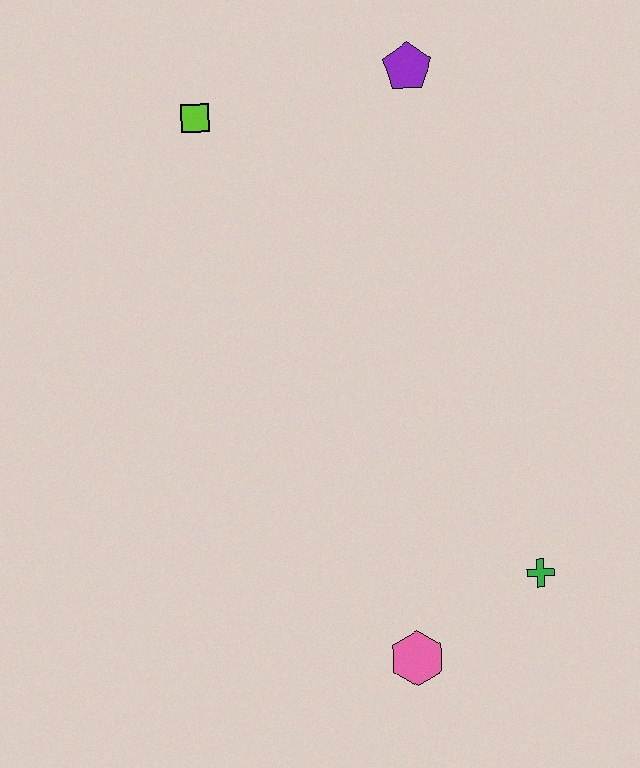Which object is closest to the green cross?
The pink hexagon is closest to the green cross.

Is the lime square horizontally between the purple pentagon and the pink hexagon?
No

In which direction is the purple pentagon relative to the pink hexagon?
The purple pentagon is above the pink hexagon.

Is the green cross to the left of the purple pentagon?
No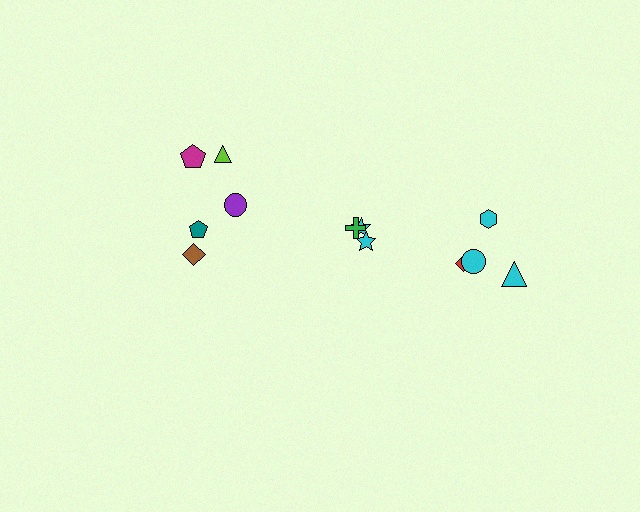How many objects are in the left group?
There are 5 objects.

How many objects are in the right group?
There are 7 objects.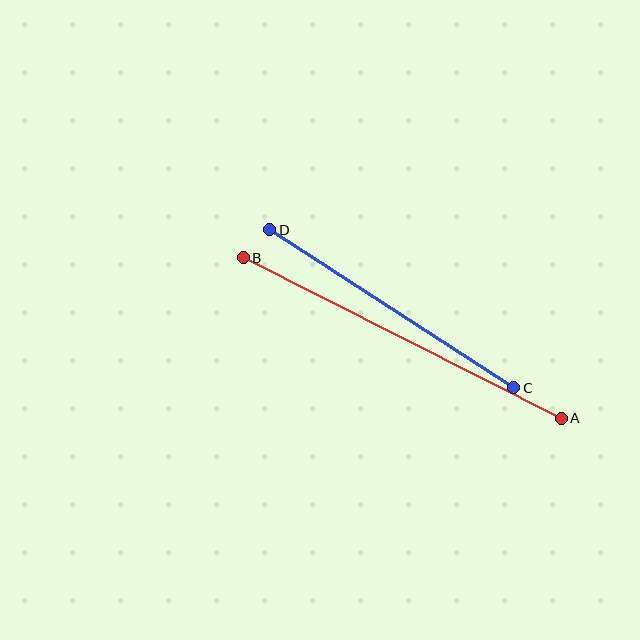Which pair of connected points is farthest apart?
Points A and B are farthest apart.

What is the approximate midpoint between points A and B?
The midpoint is at approximately (402, 338) pixels.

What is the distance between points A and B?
The distance is approximately 356 pixels.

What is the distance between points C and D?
The distance is approximately 291 pixels.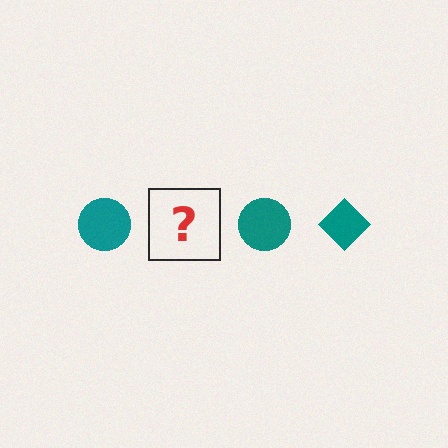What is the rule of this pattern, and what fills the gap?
The rule is that the pattern cycles through circle, diamond shapes in teal. The gap should be filled with a teal diamond.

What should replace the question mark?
The question mark should be replaced with a teal diamond.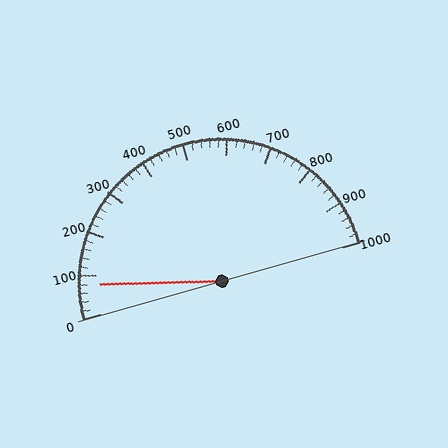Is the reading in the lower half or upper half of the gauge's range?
The reading is in the lower half of the range (0 to 1000).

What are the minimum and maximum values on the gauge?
The gauge ranges from 0 to 1000.